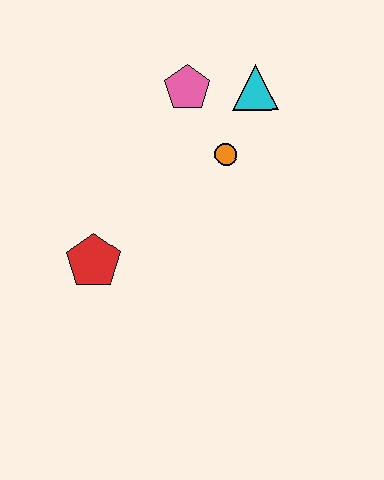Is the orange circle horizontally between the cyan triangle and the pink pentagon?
Yes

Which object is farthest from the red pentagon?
The cyan triangle is farthest from the red pentagon.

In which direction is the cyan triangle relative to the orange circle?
The cyan triangle is above the orange circle.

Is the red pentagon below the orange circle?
Yes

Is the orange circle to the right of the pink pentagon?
Yes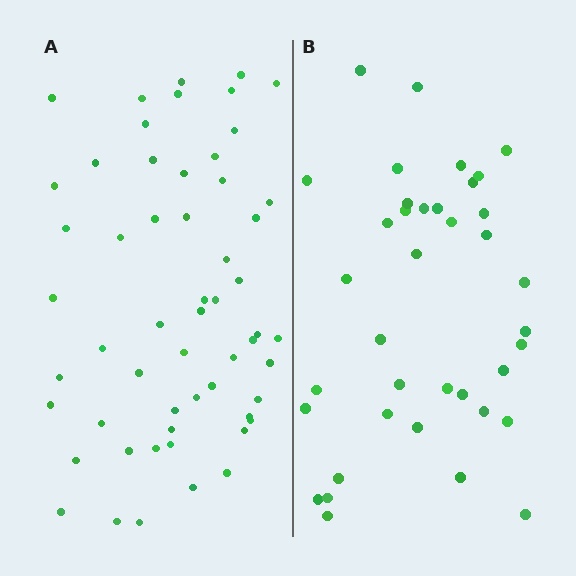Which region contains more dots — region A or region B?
Region A (the left region) has more dots.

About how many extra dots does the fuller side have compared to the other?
Region A has approximately 20 more dots than region B.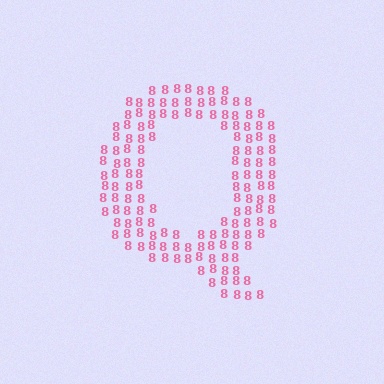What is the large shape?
The large shape is the letter Q.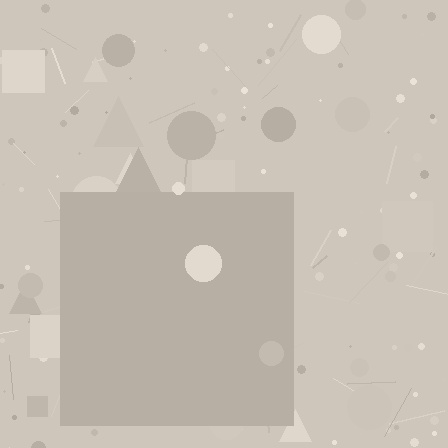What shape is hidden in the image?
A square is hidden in the image.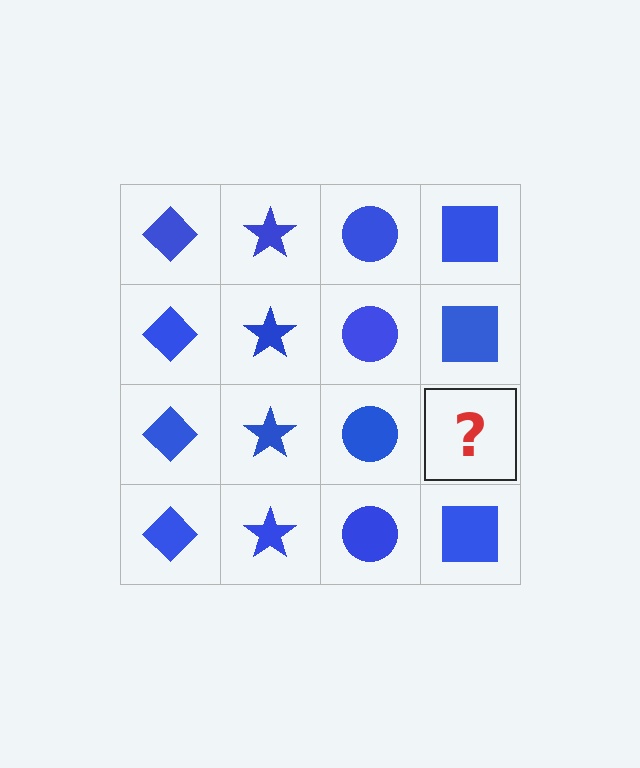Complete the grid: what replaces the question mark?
The question mark should be replaced with a blue square.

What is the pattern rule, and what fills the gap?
The rule is that each column has a consistent shape. The gap should be filled with a blue square.